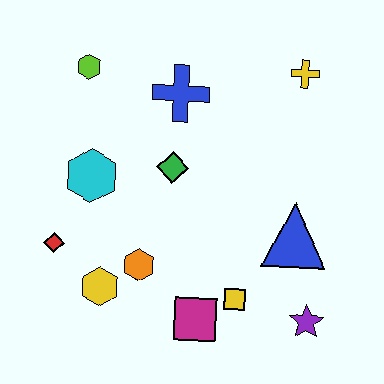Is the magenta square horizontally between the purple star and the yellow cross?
No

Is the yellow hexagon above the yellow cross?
No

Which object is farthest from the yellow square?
The lime hexagon is farthest from the yellow square.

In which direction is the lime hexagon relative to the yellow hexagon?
The lime hexagon is above the yellow hexagon.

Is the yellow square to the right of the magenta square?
Yes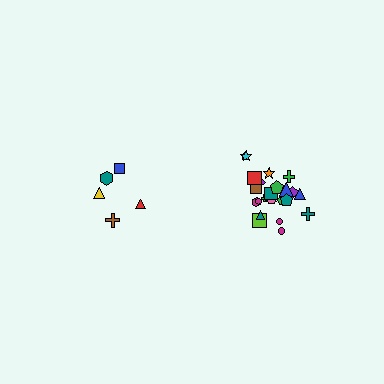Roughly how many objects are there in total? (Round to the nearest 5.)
Roughly 30 objects in total.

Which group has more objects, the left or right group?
The right group.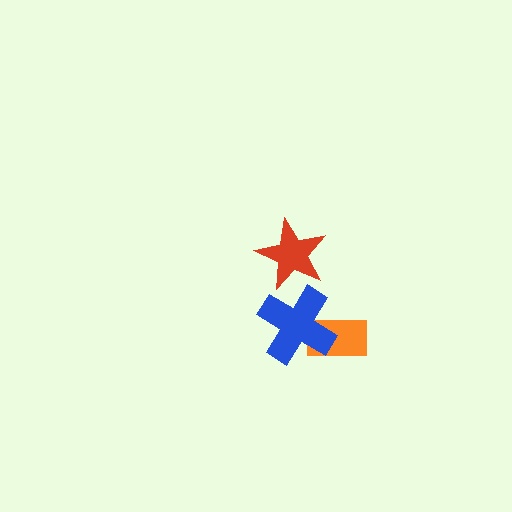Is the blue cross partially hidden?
No, no other shape covers it.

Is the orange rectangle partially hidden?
Yes, it is partially covered by another shape.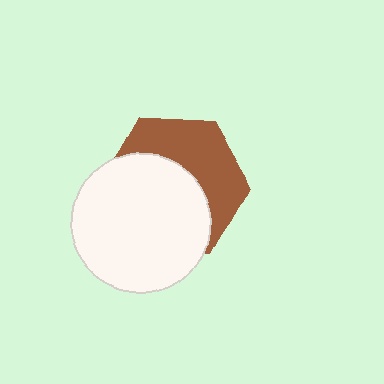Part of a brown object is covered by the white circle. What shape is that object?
It is a hexagon.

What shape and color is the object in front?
The object in front is a white circle.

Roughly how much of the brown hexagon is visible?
A small part of it is visible (roughly 44%).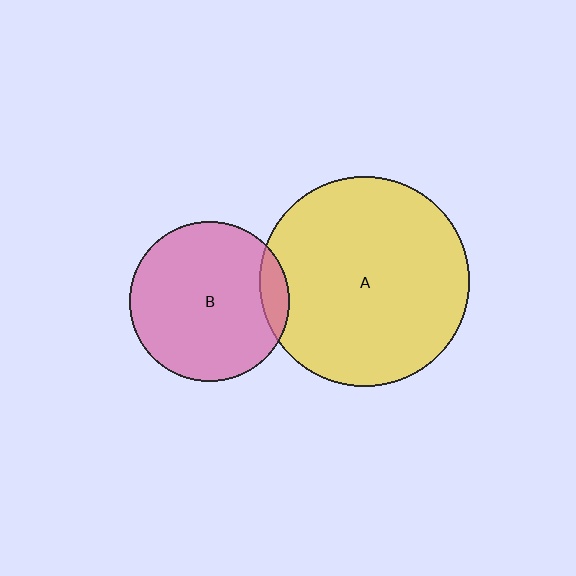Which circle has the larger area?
Circle A (yellow).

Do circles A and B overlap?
Yes.